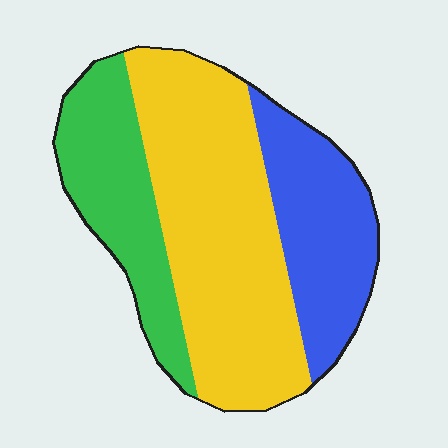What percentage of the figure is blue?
Blue covers 25% of the figure.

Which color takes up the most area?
Yellow, at roughly 50%.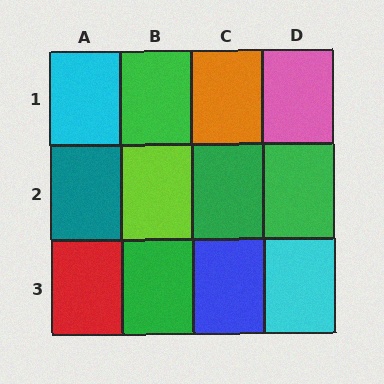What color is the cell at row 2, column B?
Lime.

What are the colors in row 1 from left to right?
Cyan, green, orange, pink.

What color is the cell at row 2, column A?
Teal.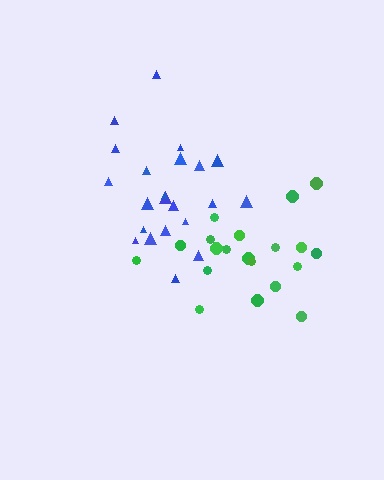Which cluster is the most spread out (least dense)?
Green.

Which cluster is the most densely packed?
Blue.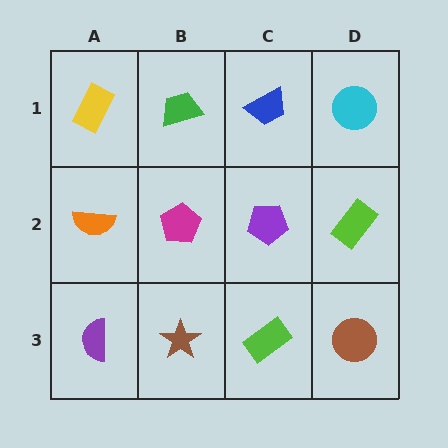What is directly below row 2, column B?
A brown star.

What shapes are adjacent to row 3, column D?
A lime rectangle (row 2, column D), a lime rectangle (row 3, column C).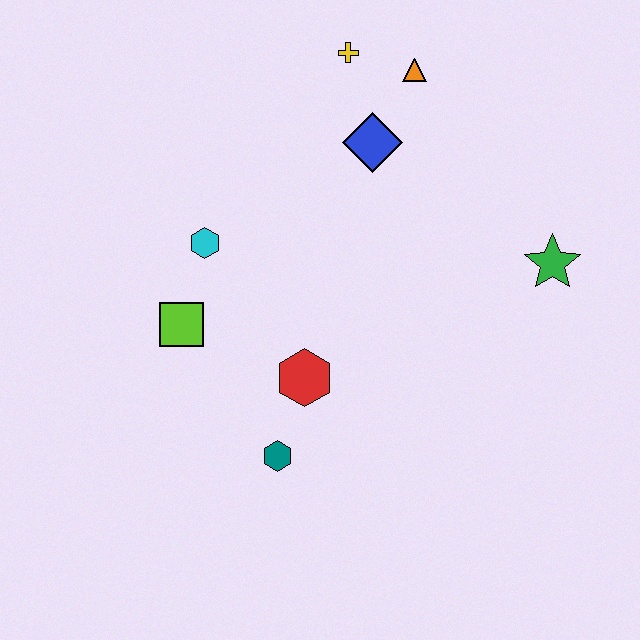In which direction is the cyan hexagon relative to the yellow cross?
The cyan hexagon is below the yellow cross.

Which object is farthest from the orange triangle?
The teal hexagon is farthest from the orange triangle.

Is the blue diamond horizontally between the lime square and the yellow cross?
No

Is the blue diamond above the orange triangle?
No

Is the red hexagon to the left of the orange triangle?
Yes